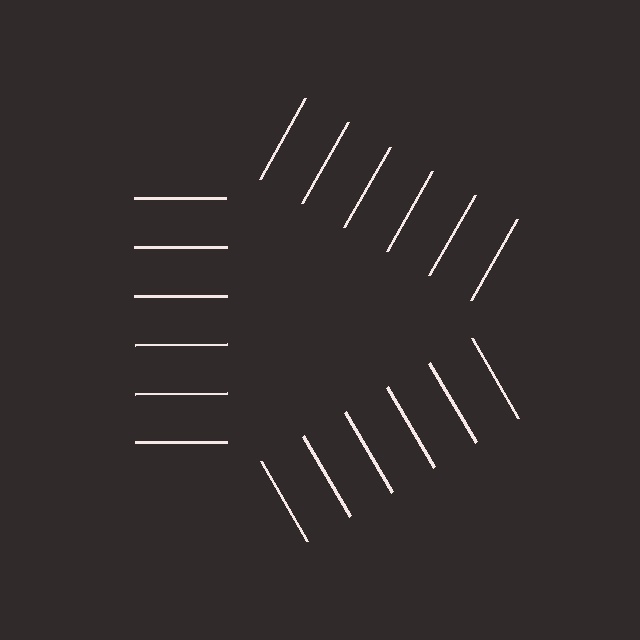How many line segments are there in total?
18 — 6 along each of the 3 edges.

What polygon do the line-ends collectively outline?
An illusory triangle — the line segments terminate on its edges but no continuous stroke is drawn.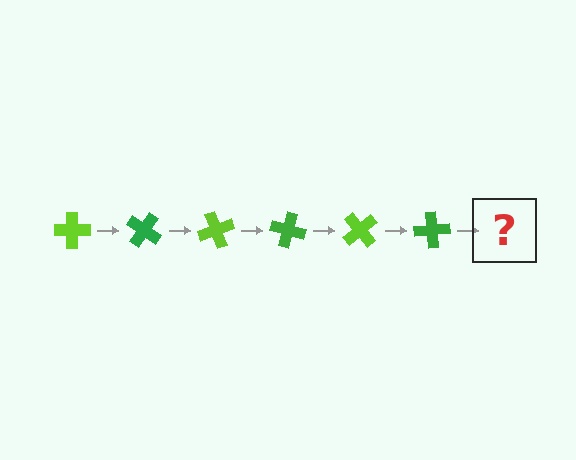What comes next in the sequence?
The next element should be a lime cross, rotated 210 degrees from the start.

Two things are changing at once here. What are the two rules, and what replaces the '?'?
The two rules are that it rotates 35 degrees each step and the color cycles through lime and green. The '?' should be a lime cross, rotated 210 degrees from the start.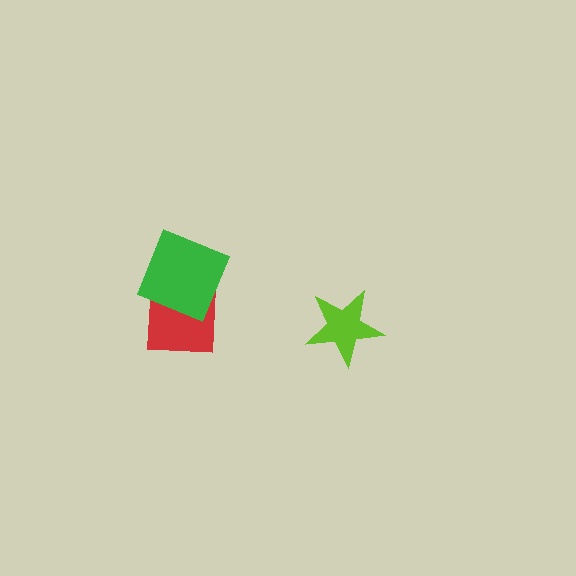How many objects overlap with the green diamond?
1 object overlaps with the green diamond.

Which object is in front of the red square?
The green diamond is in front of the red square.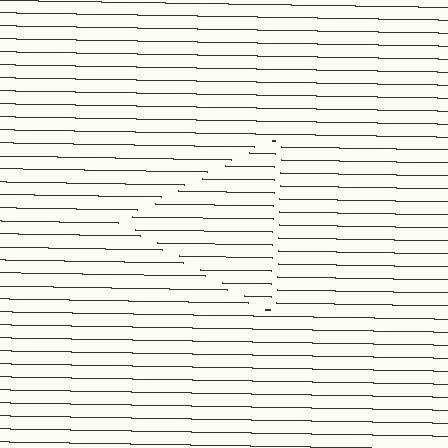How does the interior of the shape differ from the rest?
The interior of the shape contains the same grating, shifted by half a period — the contour is defined by the phase discontinuity where line-ends from the inner and outer gratings abut.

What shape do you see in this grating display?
An illusory triangle. The interior of the shape contains the same grating, shifted by half a period — the contour is defined by the phase discontinuity where line-ends from the inner and outer gratings abut.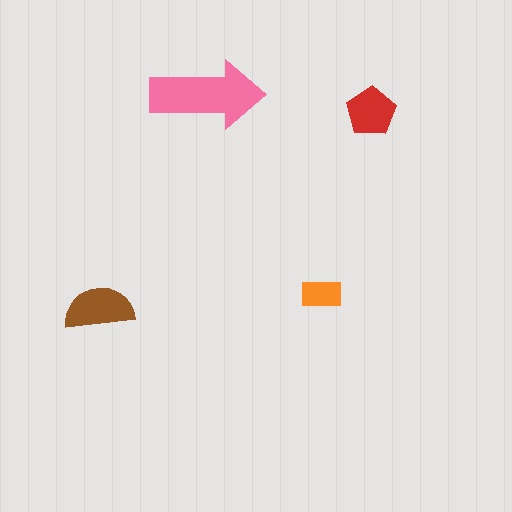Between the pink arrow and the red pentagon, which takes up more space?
The pink arrow.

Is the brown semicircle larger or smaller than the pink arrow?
Smaller.